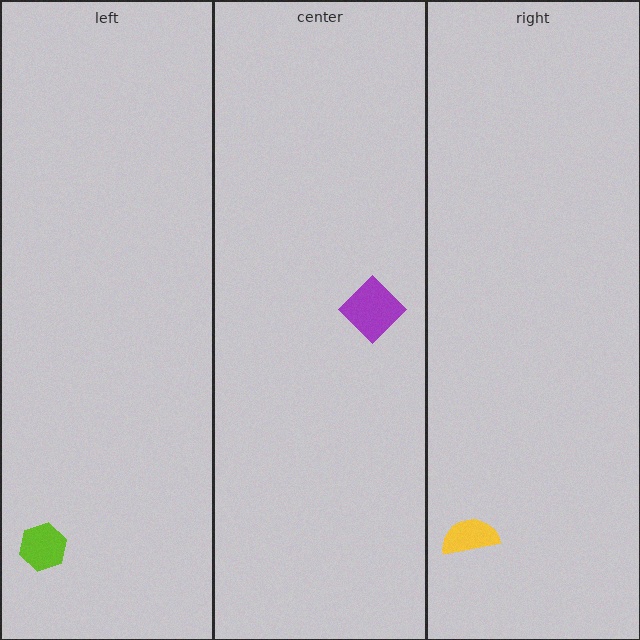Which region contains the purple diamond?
The center region.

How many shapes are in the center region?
1.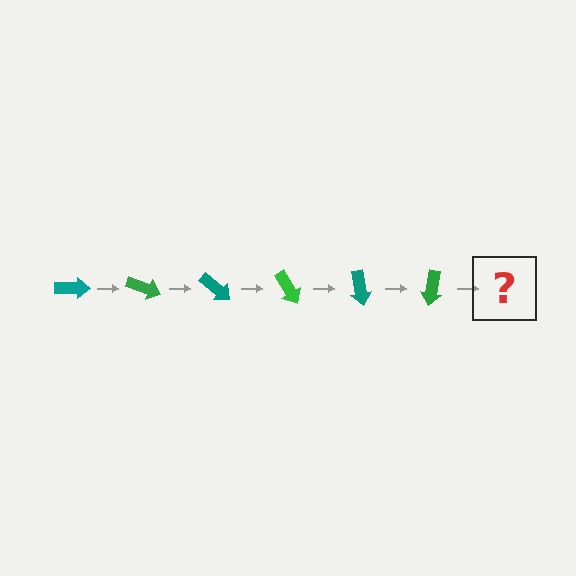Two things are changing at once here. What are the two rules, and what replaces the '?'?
The two rules are that it rotates 20 degrees each step and the color cycles through teal and green. The '?' should be a teal arrow, rotated 120 degrees from the start.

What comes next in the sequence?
The next element should be a teal arrow, rotated 120 degrees from the start.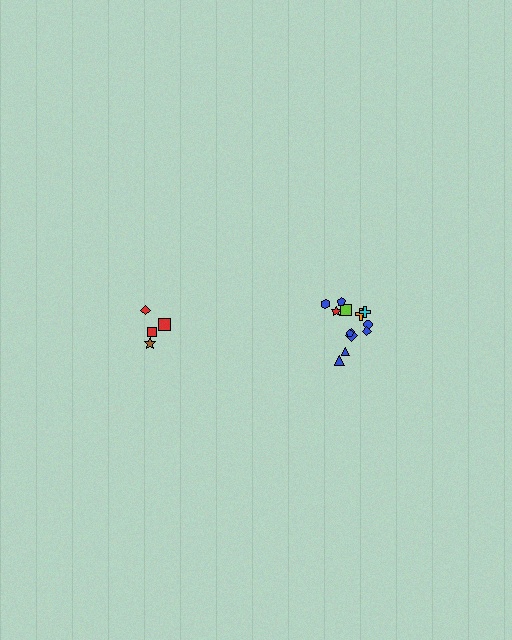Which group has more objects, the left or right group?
The right group.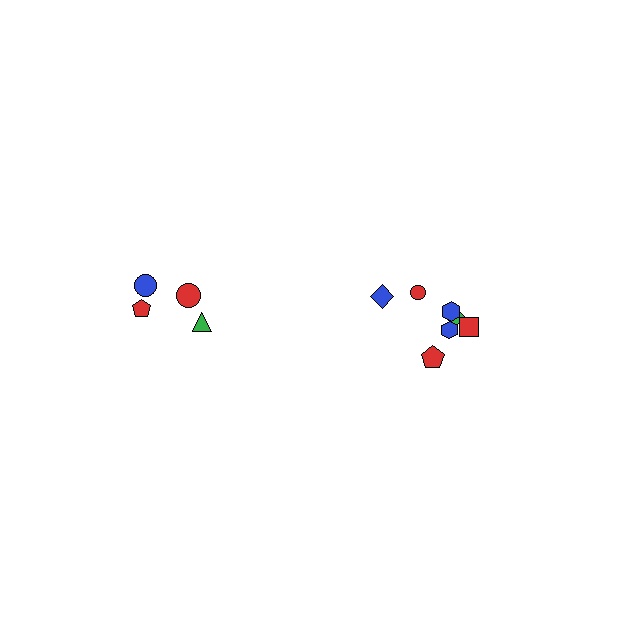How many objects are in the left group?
There are 4 objects.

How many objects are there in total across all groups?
There are 11 objects.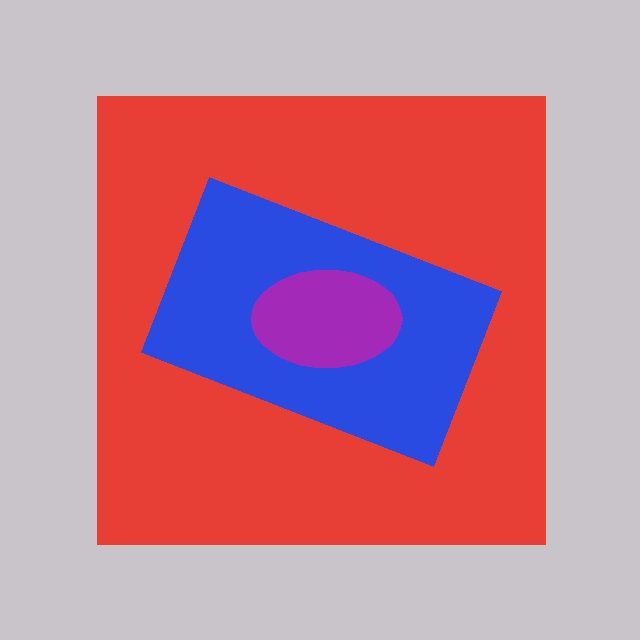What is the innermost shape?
The purple ellipse.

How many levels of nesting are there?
3.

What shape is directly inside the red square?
The blue rectangle.